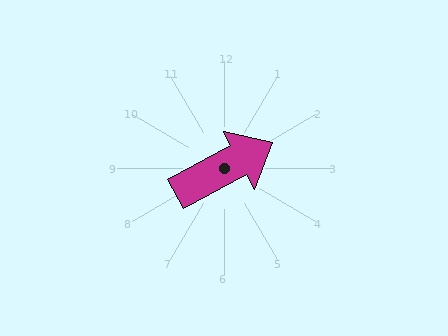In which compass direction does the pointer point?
Northeast.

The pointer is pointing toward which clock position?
Roughly 2 o'clock.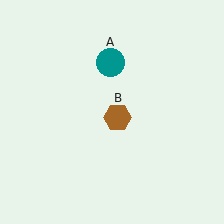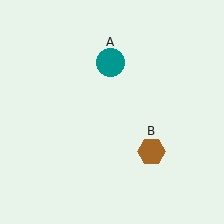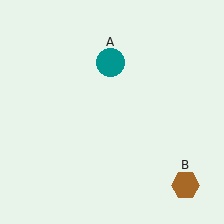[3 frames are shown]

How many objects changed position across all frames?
1 object changed position: brown hexagon (object B).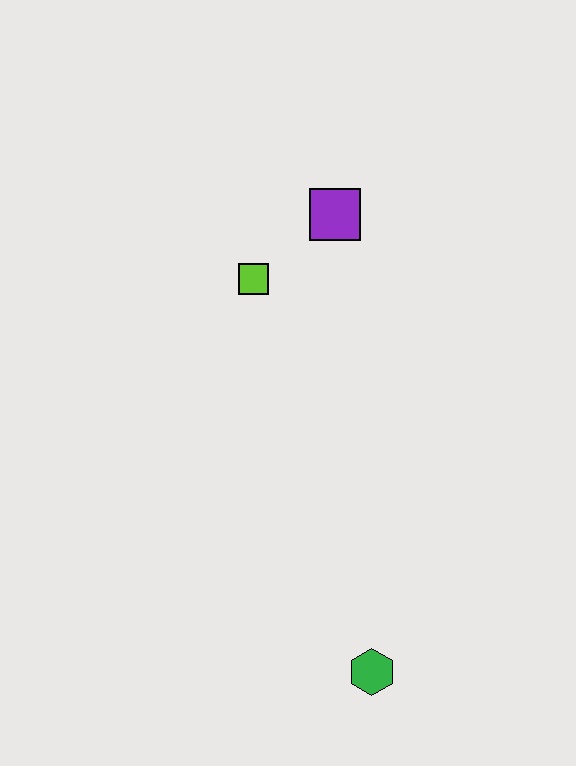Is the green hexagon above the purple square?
No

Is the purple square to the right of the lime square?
Yes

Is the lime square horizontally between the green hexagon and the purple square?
No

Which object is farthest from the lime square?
The green hexagon is farthest from the lime square.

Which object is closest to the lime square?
The purple square is closest to the lime square.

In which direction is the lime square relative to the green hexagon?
The lime square is above the green hexagon.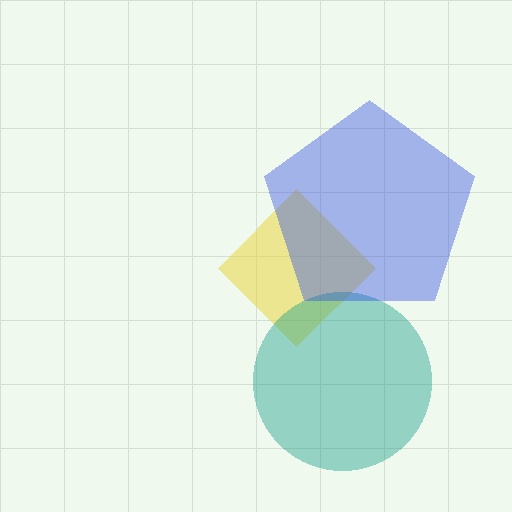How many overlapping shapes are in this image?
There are 3 overlapping shapes in the image.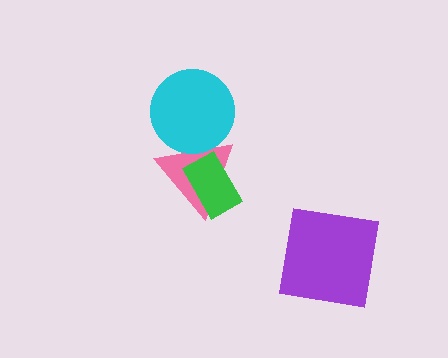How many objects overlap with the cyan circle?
1 object overlaps with the cyan circle.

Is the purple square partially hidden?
No, no other shape covers it.